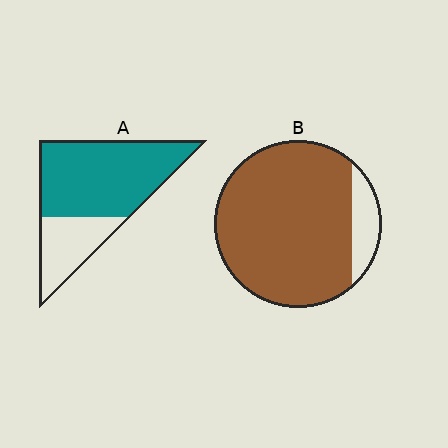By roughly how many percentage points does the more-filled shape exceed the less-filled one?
By roughly 15 percentage points (B over A).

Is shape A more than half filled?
Yes.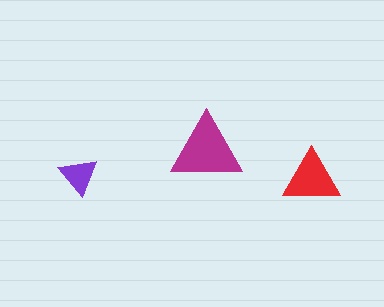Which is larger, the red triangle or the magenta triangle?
The magenta one.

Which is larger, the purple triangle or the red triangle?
The red one.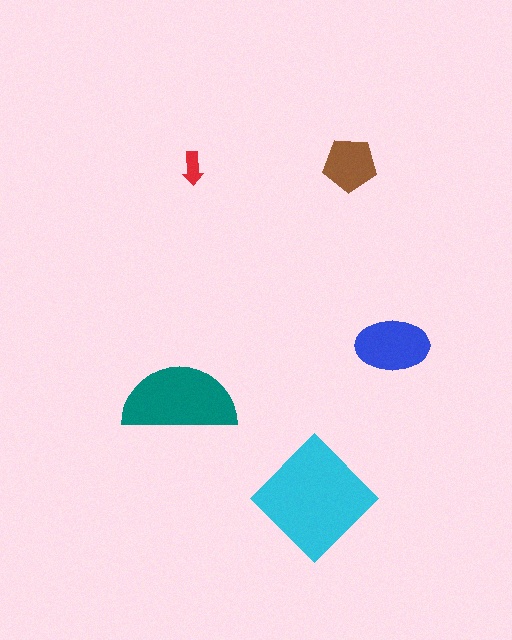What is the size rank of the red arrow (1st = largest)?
5th.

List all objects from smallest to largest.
The red arrow, the brown pentagon, the blue ellipse, the teal semicircle, the cyan diamond.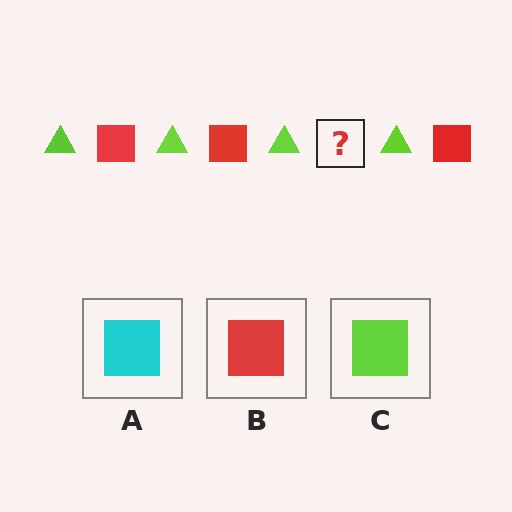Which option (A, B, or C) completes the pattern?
B.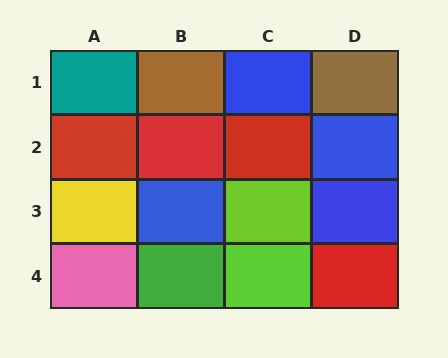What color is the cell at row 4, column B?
Green.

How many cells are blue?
4 cells are blue.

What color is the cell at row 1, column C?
Blue.